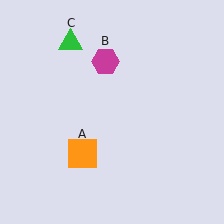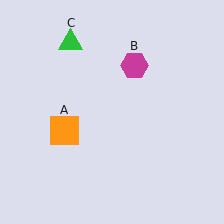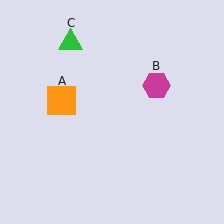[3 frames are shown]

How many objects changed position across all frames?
2 objects changed position: orange square (object A), magenta hexagon (object B).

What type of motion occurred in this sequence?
The orange square (object A), magenta hexagon (object B) rotated clockwise around the center of the scene.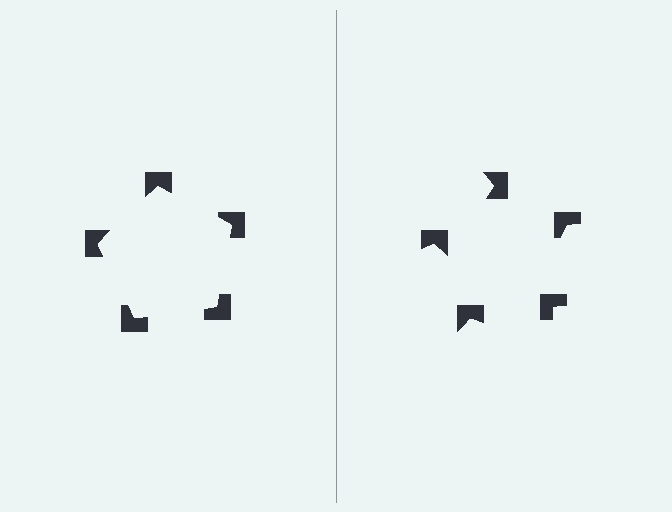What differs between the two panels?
The notched squares are positioned identically on both sides; only the wedge orientations differ. On the left they align to a pentagon; on the right they are misaligned.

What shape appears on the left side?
An illusory pentagon.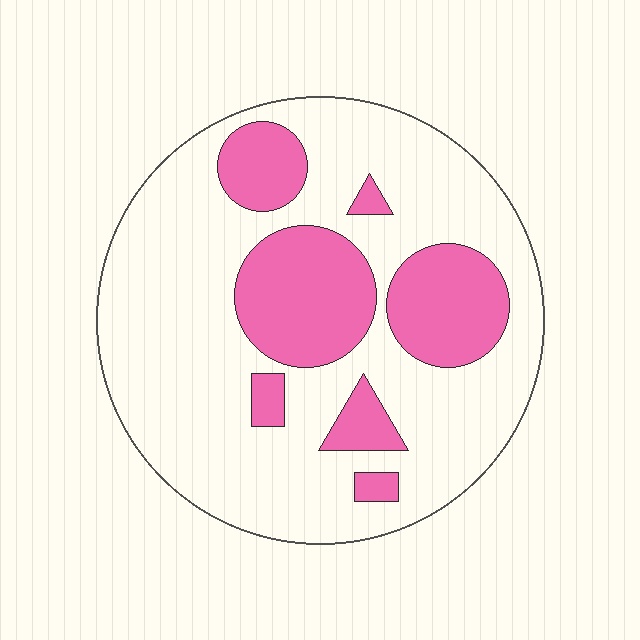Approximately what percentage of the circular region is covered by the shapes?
Approximately 25%.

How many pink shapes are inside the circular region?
7.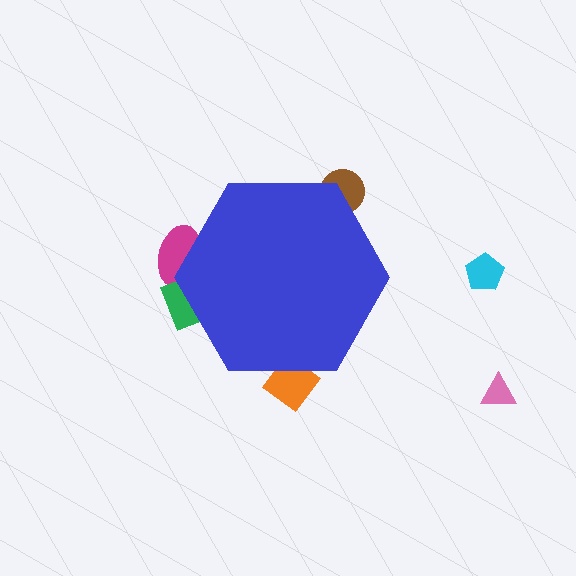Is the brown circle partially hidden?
Yes, the brown circle is partially hidden behind the blue hexagon.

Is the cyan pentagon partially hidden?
No, the cyan pentagon is fully visible.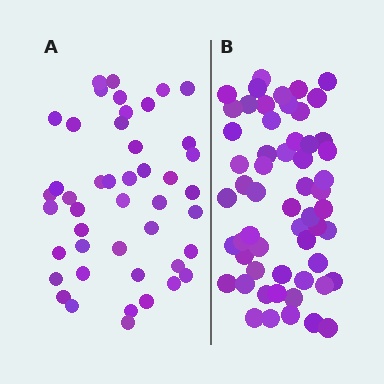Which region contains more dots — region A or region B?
Region B (the right region) has more dots.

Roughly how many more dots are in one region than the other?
Region B has roughly 12 or so more dots than region A.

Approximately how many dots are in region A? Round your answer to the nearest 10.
About 40 dots. (The exact count is 45, which rounds to 40.)